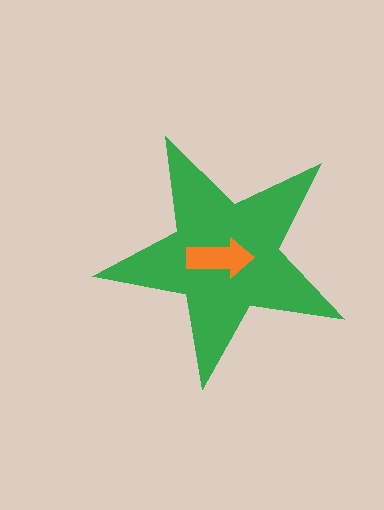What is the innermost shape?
The orange arrow.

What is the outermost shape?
The green star.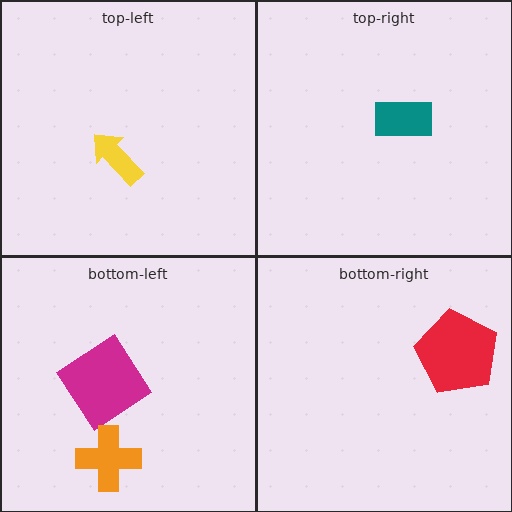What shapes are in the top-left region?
The yellow arrow.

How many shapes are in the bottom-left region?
2.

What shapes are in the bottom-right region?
The red pentagon.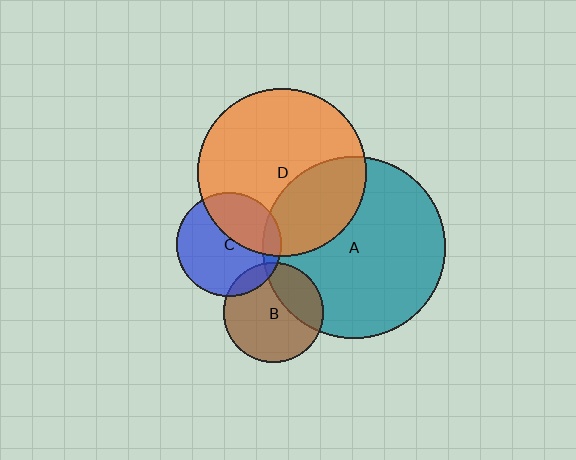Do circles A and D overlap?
Yes.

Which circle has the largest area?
Circle A (teal).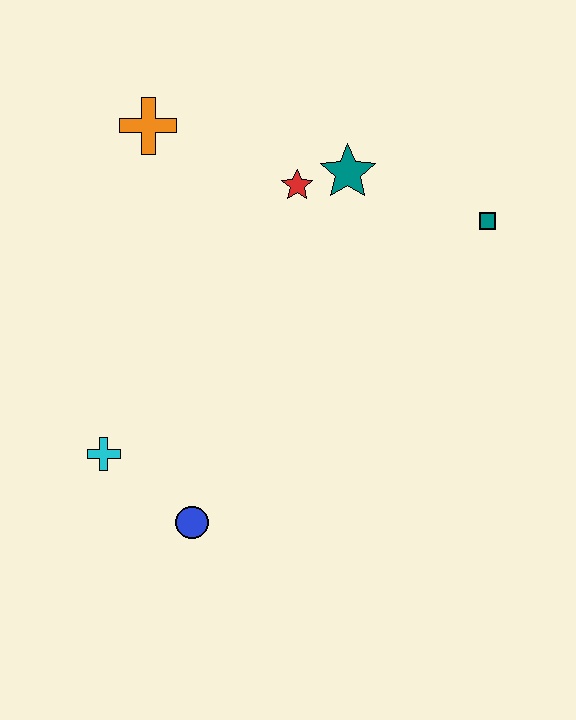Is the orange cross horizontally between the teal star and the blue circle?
No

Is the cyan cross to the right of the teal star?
No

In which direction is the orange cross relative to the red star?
The orange cross is to the left of the red star.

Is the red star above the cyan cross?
Yes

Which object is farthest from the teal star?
The blue circle is farthest from the teal star.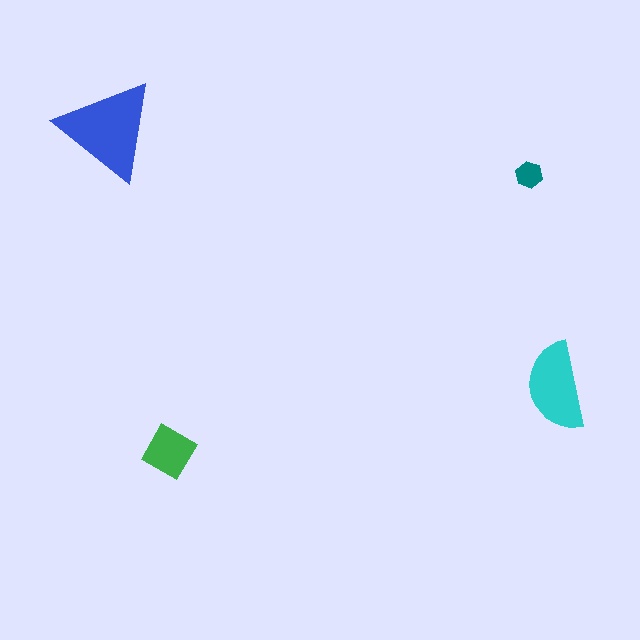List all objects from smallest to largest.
The teal hexagon, the green diamond, the cyan semicircle, the blue triangle.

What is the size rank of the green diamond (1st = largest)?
3rd.